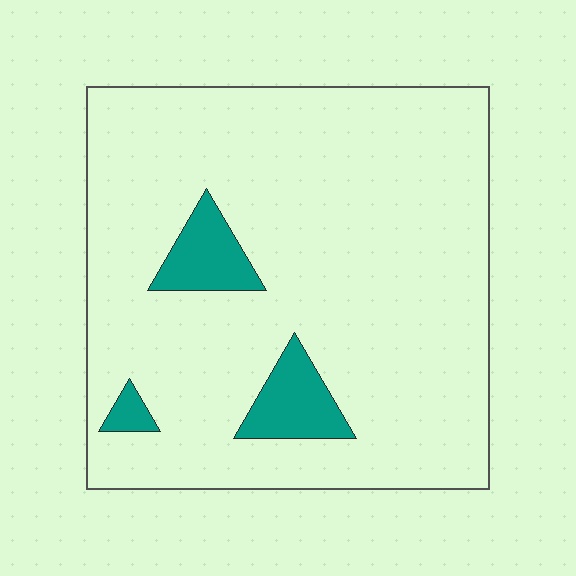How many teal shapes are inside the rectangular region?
3.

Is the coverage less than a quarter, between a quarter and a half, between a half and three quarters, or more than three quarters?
Less than a quarter.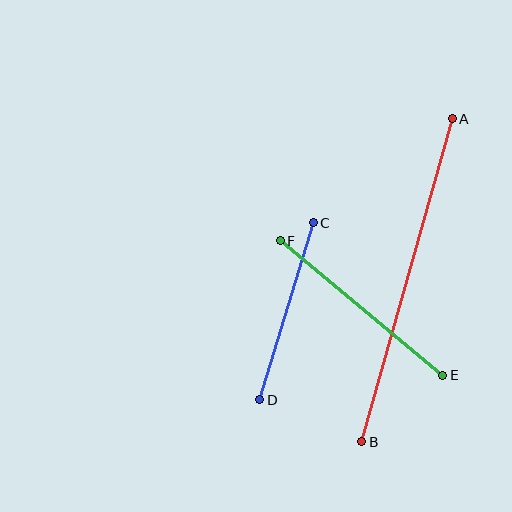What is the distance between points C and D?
The distance is approximately 185 pixels.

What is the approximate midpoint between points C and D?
The midpoint is at approximately (287, 311) pixels.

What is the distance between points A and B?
The distance is approximately 335 pixels.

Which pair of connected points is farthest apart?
Points A and B are farthest apart.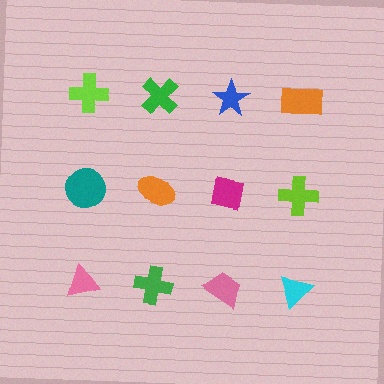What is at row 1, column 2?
A green cross.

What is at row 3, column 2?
A green cross.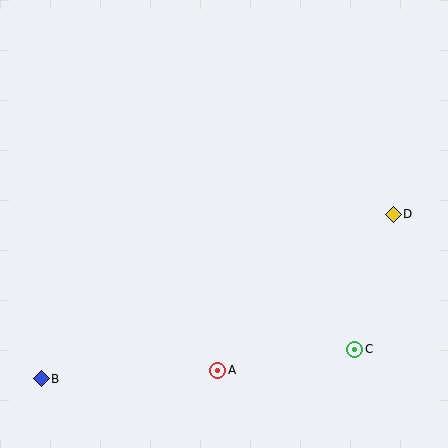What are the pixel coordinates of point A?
Point A is at (218, 371).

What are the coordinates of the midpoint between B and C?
The midpoint between B and C is at (198, 364).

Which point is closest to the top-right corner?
Point D is closest to the top-right corner.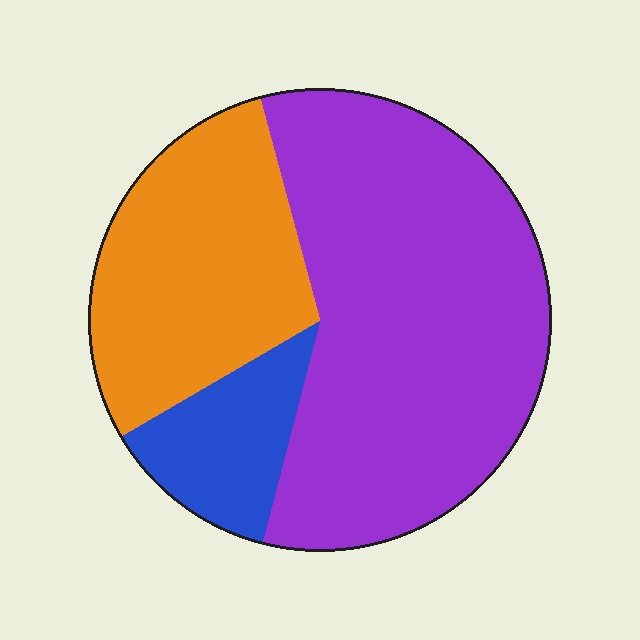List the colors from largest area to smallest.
From largest to smallest: purple, orange, blue.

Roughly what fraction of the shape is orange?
Orange covers roughly 30% of the shape.